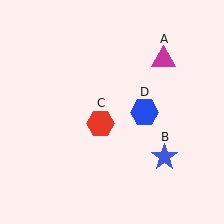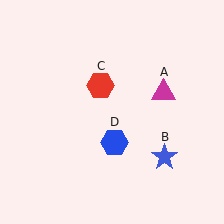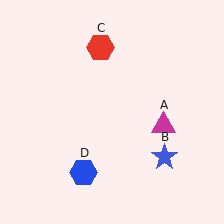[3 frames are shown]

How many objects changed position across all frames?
3 objects changed position: magenta triangle (object A), red hexagon (object C), blue hexagon (object D).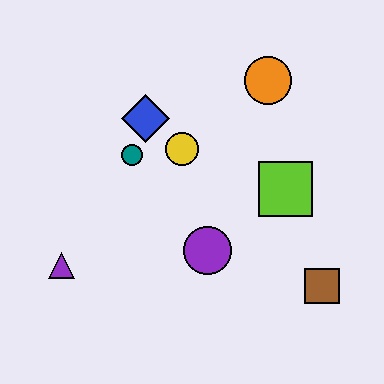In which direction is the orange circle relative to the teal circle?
The orange circle is to the right of the teal circle.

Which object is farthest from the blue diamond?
The brown square is farthest from the blue diamond.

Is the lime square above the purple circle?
Yes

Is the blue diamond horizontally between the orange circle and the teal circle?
Yes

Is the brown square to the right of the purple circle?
Yes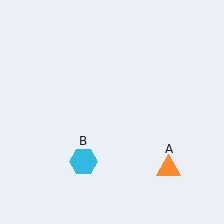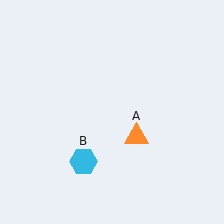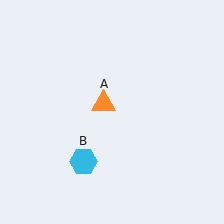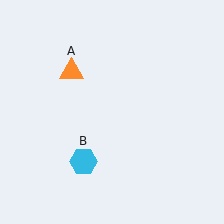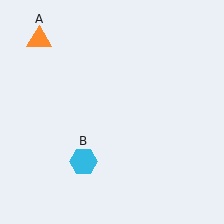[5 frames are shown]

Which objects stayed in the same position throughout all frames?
Cyan hexagon (object B) remained stationary.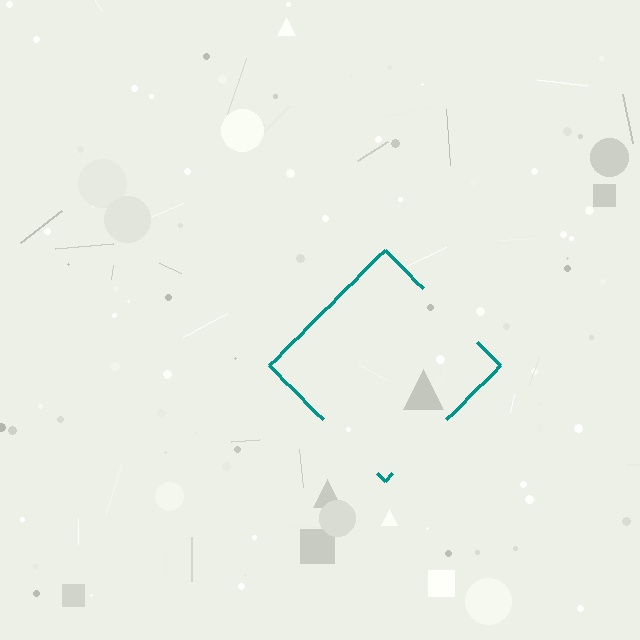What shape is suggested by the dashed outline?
The dashed outline suggests a diamond.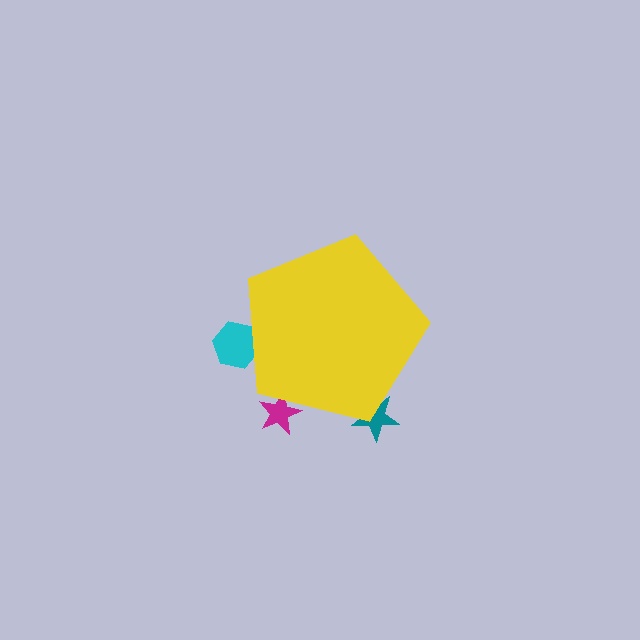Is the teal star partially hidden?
Yes, the teal star is partially hidden behind the yellow pentagon.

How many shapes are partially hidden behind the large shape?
3 shapes are partially hidden.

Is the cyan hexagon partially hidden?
Yes, the cyan hexagon is partially hidden behind the yellow pentagon.